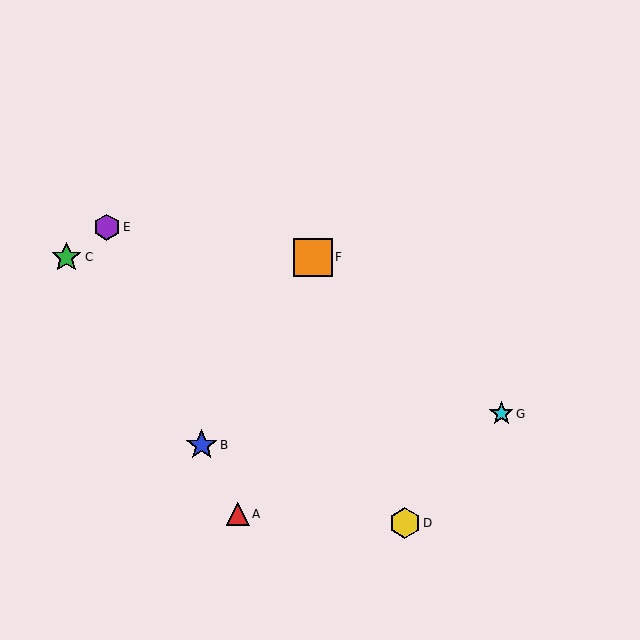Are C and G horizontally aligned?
No, C is at y≈257 and G is at y≈414.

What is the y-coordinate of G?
Object G is at y≈414.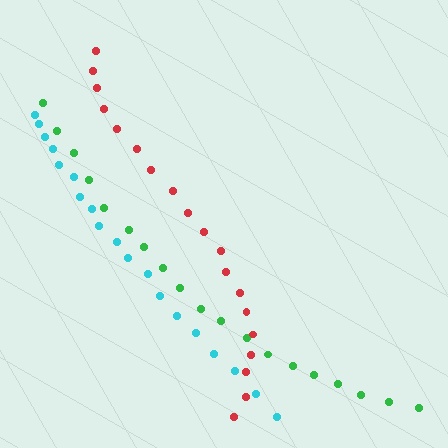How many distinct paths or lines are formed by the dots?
There are 3 distinct paths.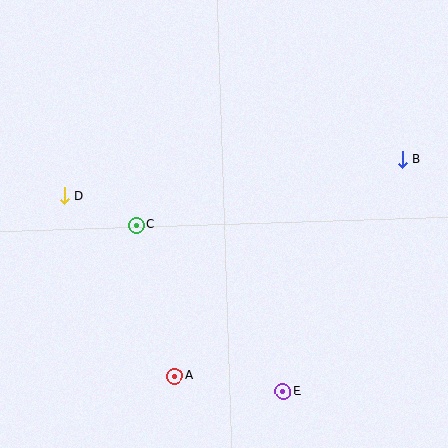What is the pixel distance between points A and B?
The distance between A and B is 314 pixels.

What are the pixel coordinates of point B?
Point B is at (402, 159).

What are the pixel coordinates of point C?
Point C is at (136, 225).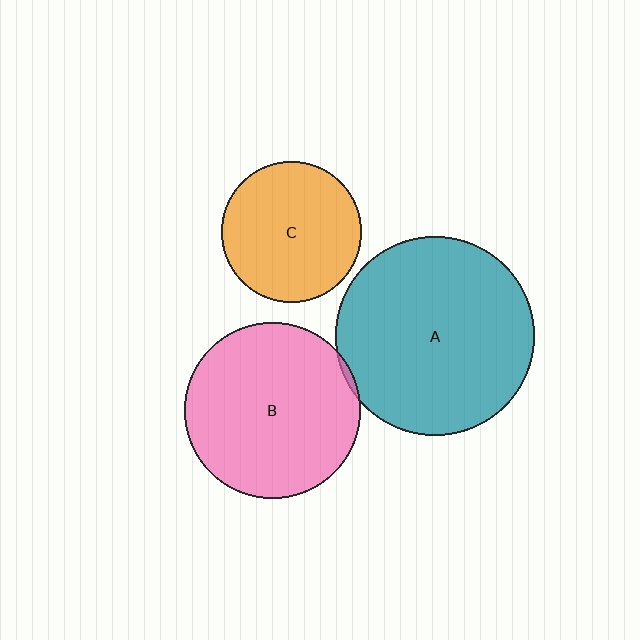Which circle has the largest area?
Circle A (teal).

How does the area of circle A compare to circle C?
Approximately 2.0 times.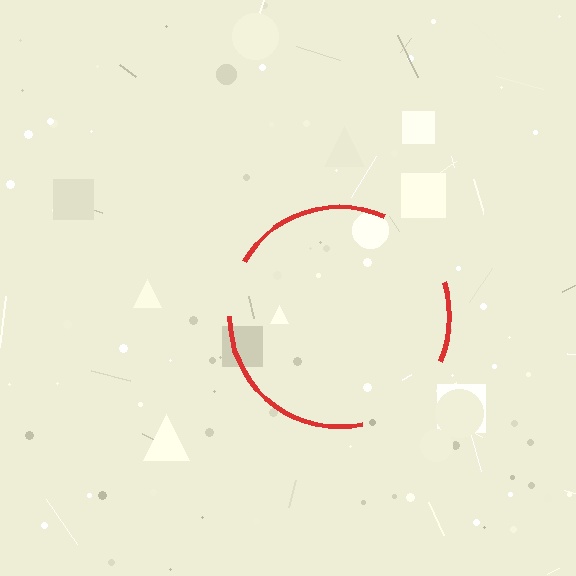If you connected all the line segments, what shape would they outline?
They would outline a circle.